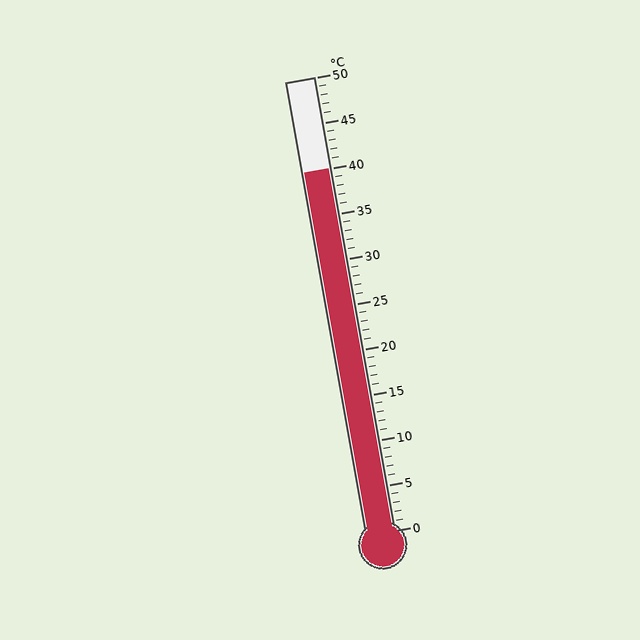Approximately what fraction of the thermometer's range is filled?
The thermometer is filled to approximately 80% of its range.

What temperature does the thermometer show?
The thermometer shows approximately 40°C.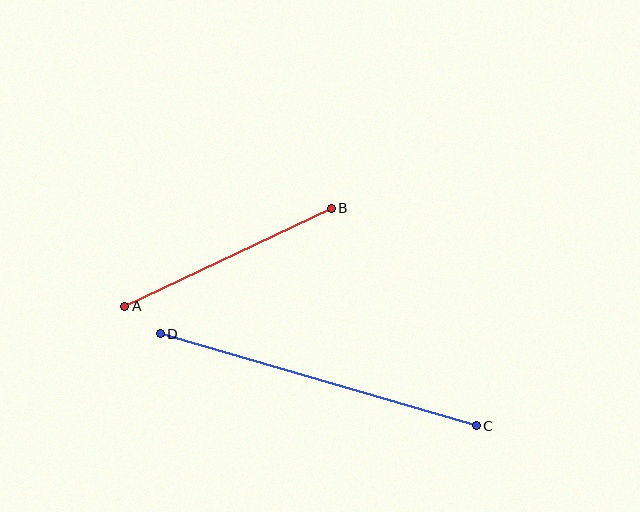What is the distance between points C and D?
The distance is approximately 329 pixels.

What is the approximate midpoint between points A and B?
The midpoint is at approximately (228, 257) pixels.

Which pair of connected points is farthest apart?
Points C and D are farthest apart.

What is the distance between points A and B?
The distance is approximately 229 pixels.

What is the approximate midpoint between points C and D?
The midpoint is at approximately (318, 380) pixels.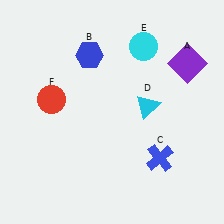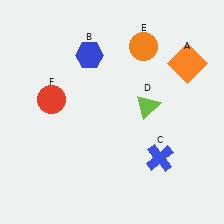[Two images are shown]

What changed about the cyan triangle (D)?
In Image 1, D is cyan. In Image 2, it changed to lime.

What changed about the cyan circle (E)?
In Image 1, E is cyan. In Image 2, it changed to orange.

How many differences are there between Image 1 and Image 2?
There are 3 differences between the two images.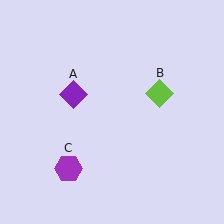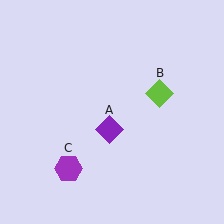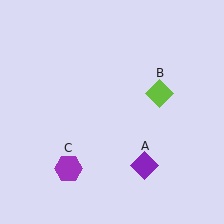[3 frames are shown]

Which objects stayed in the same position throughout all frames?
Lime diamond (object B) and purple hexagon (object C) remained stationary.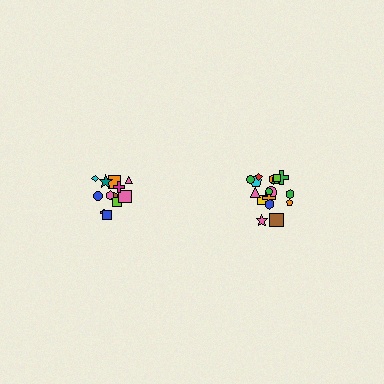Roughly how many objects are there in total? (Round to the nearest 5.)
Roughly 30 objects in total.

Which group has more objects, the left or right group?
The right group.